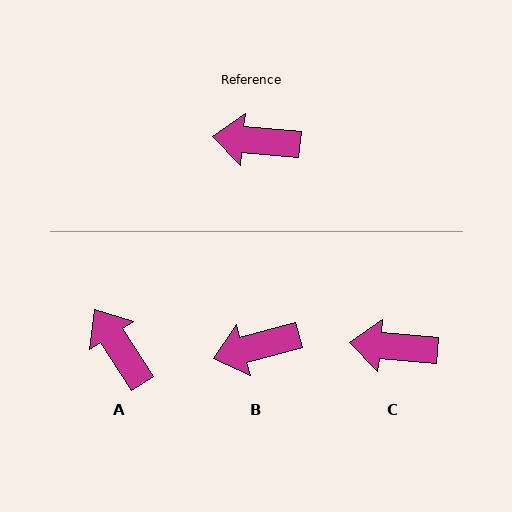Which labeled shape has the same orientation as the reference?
C.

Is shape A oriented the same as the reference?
No, it is off by about 52 degrees.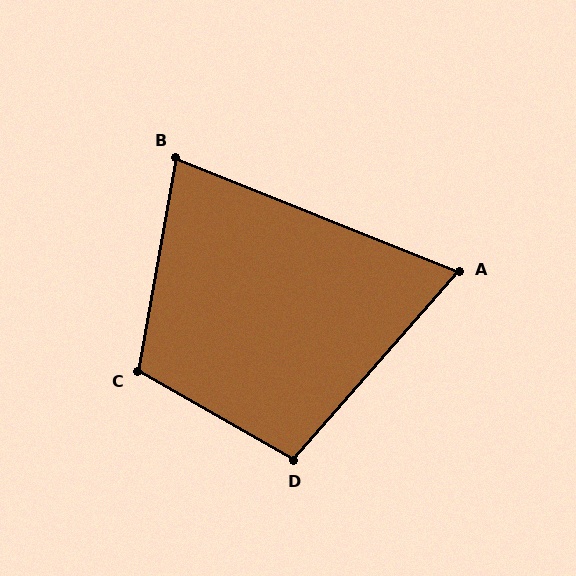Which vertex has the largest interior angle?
C, at approximately 110 degrees.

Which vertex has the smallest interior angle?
A, at approximately 70 degrees.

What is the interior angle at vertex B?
Approximately 78 degrees (acute).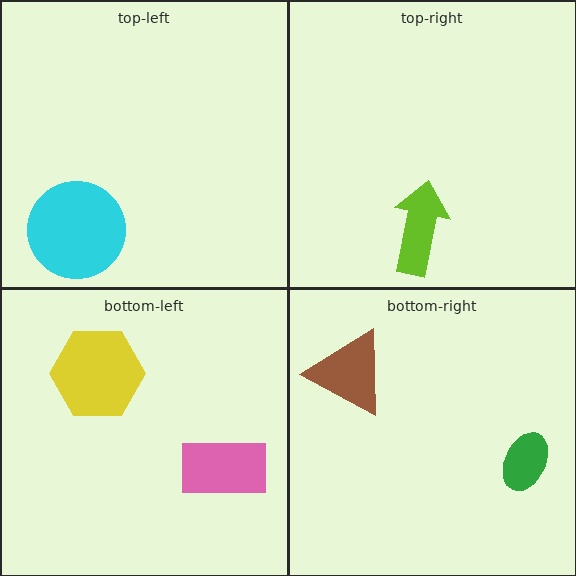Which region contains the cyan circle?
The top-left region.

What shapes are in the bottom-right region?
The brown triangle, the green ellipse.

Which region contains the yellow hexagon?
The bottom-left region.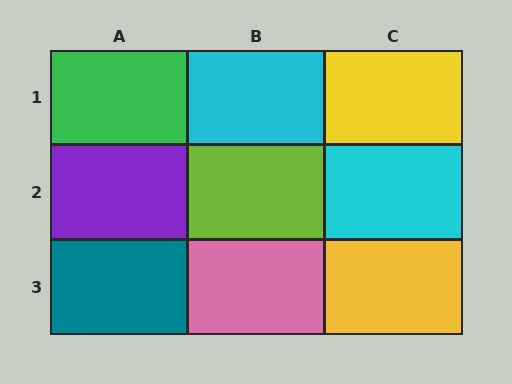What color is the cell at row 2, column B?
Lime.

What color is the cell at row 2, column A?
Purple.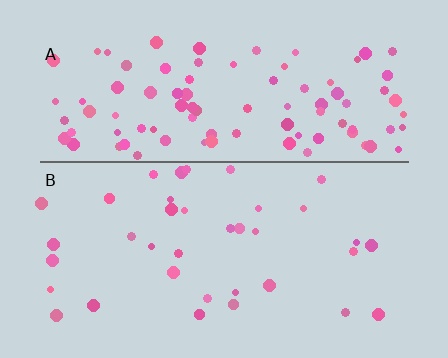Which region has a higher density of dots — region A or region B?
A (the top).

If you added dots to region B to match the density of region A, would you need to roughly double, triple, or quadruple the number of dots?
Approximately triple.